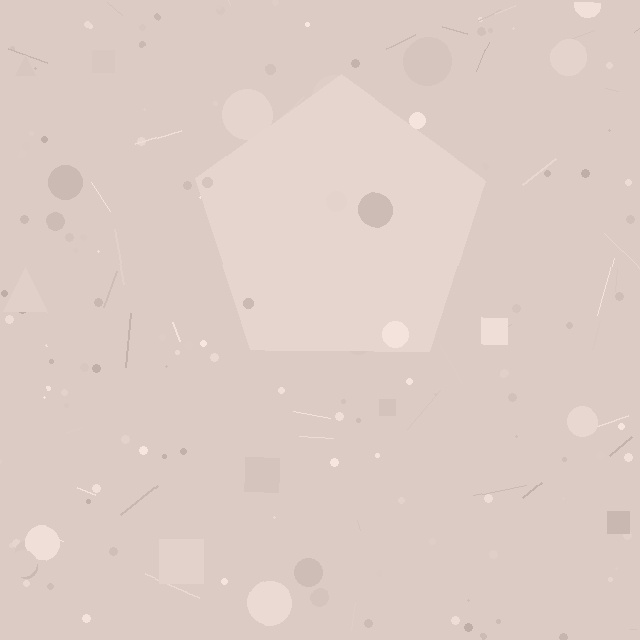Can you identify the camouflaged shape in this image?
The camouflaged shape is a pentagon.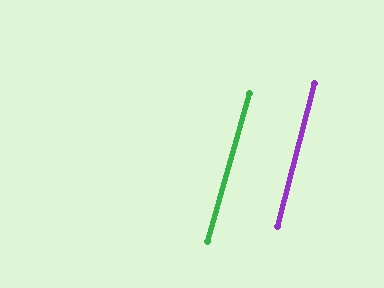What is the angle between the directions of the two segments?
Approximately 1 degree.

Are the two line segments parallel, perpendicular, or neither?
Parallel — their directions differ by only 1.2°.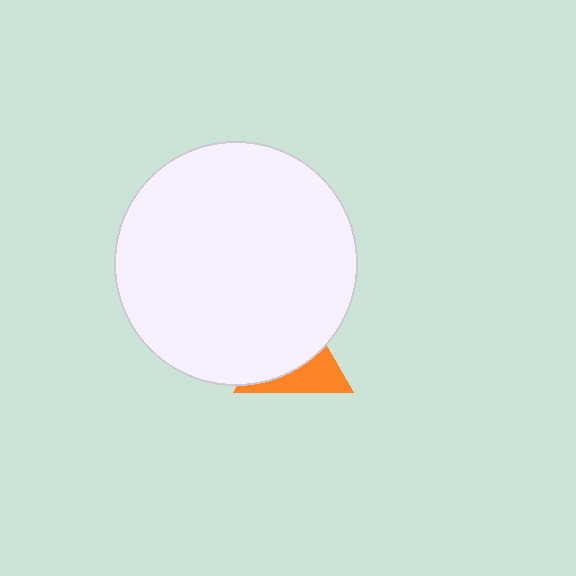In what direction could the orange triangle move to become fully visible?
The orange triangle could move down. That would shift it out from behind the white circle entirely.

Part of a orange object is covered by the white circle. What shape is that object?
It is a triangle.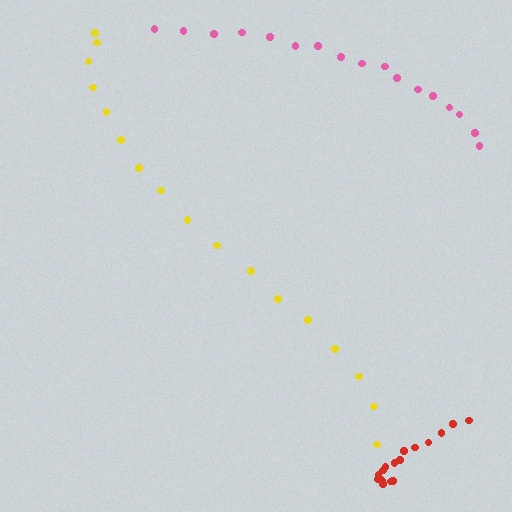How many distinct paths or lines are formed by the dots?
There are 3 distinct paths.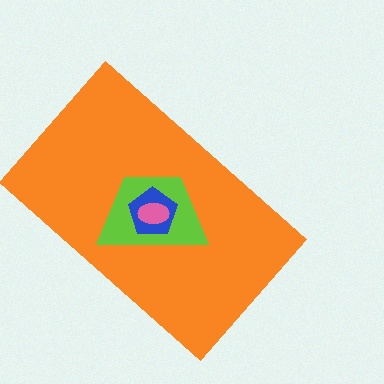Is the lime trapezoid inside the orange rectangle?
Yes.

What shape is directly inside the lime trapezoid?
The blue pentagon.